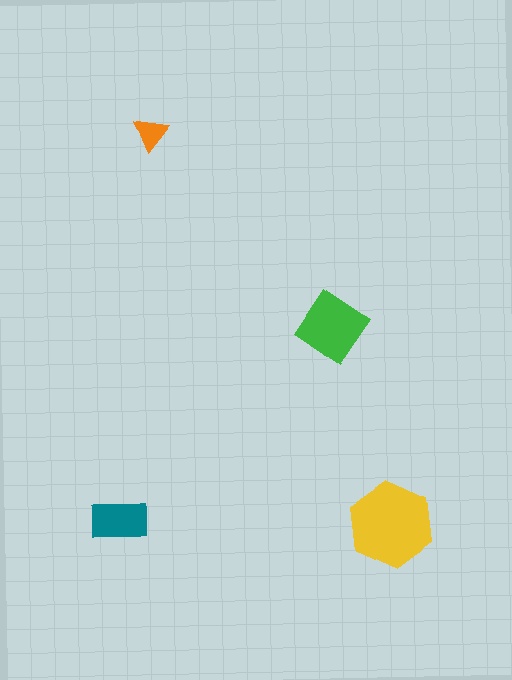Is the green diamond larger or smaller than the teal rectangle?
Larger.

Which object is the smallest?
The orange triangle.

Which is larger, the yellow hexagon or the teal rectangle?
The yellow hexagon.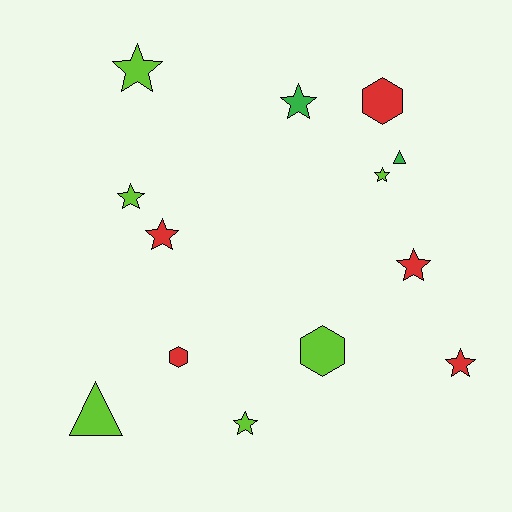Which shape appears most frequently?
Star, with 8 objects.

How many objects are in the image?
There are 13 objects.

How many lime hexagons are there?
There is 1 lime hexagon.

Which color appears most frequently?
Lime, with 6 objects.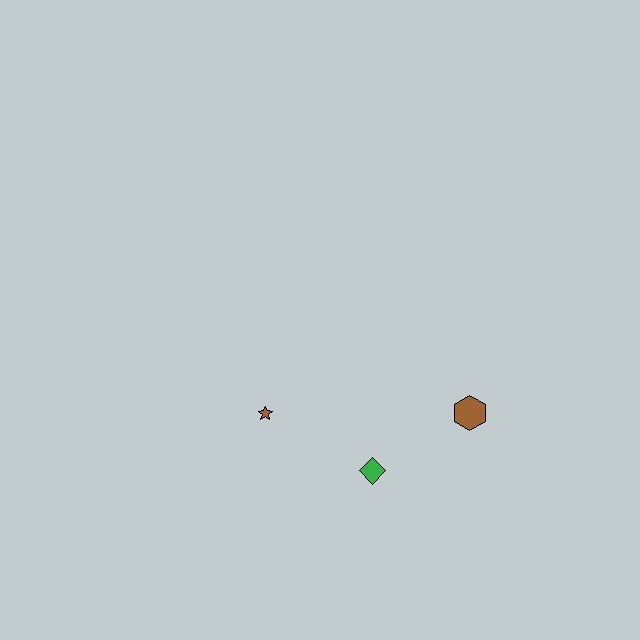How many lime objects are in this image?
There are no lime objects.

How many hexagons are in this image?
There is 1 hexagon.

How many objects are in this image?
There are 3 objects.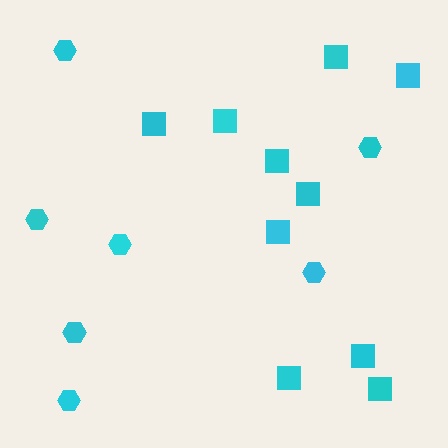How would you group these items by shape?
There are 2 groups: one group of squares (10) and one group of hexagons (7).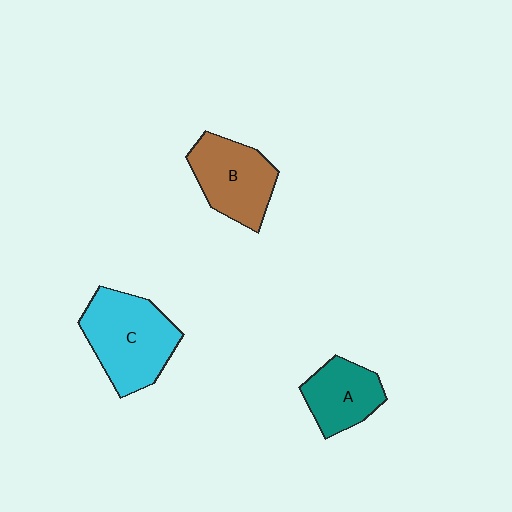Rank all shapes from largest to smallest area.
From largest to smallest: C (cyan), B (brown), A (teal).